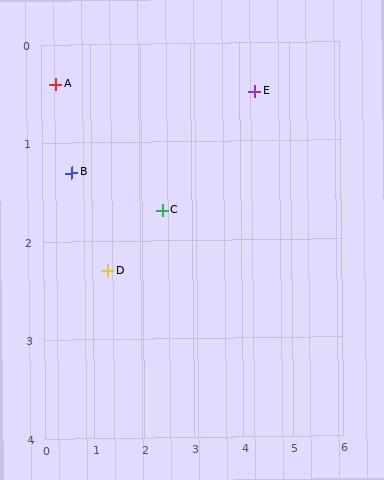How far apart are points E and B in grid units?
Points E and B are about 3.8 grid units apart.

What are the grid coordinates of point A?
Point A is at approximately (0.3, 0.4).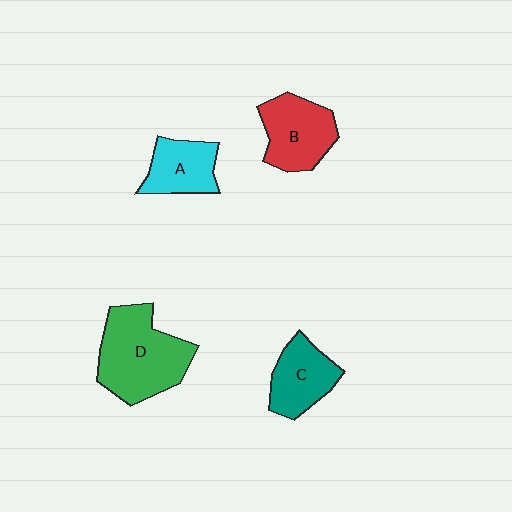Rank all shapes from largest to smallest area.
From largest to smallest: D (green), B (red), C (teal), A (cyan).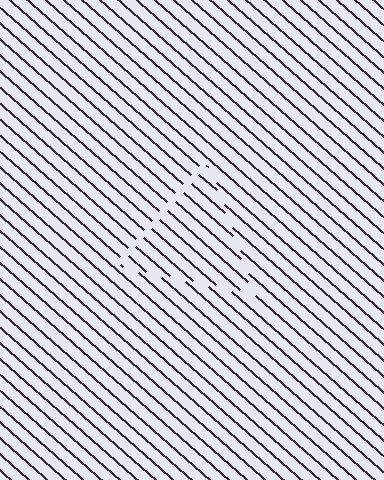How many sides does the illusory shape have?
3 sides — the line-ends trace a triangle.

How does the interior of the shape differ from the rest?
The interior of the shape contains the same grating, shifted by half a period — the contour is defined by the phase discontinuity where line-ends from the inner and outer gratings abut.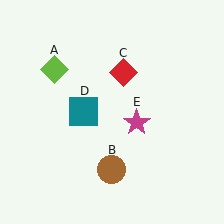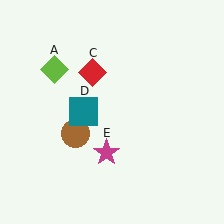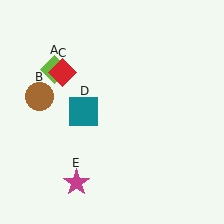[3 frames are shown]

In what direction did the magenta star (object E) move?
The magenta star (object E) moved down and to the left.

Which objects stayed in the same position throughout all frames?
Lime diamond (object A) and teal square (object D) remained stationary.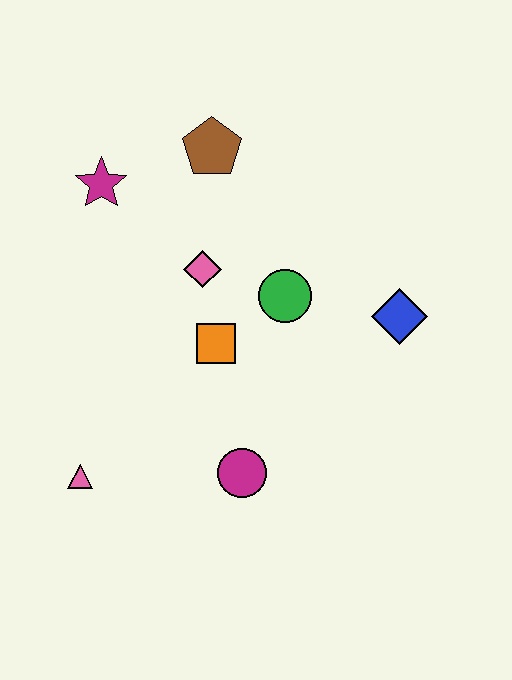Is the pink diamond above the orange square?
Yes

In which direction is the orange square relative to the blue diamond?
The orange square is to the left of the blue diamond.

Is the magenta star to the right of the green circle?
No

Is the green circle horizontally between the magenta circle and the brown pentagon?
No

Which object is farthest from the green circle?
The pink triangle is farthest from the green circle.